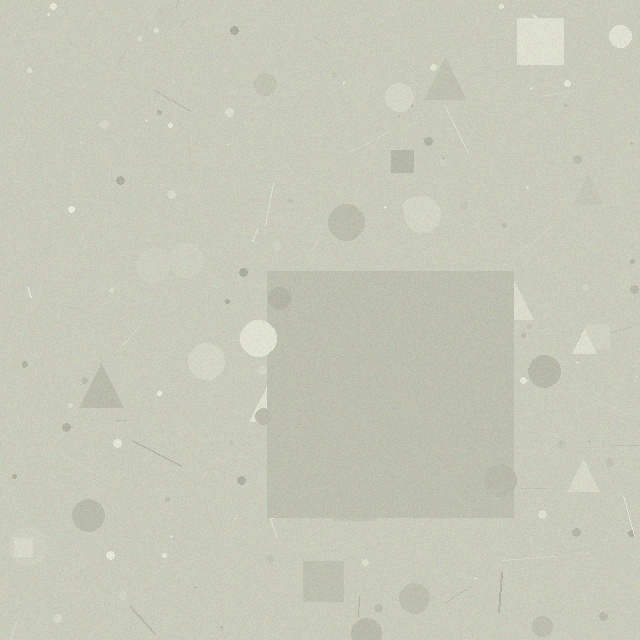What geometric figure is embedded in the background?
A square is embedded in the background.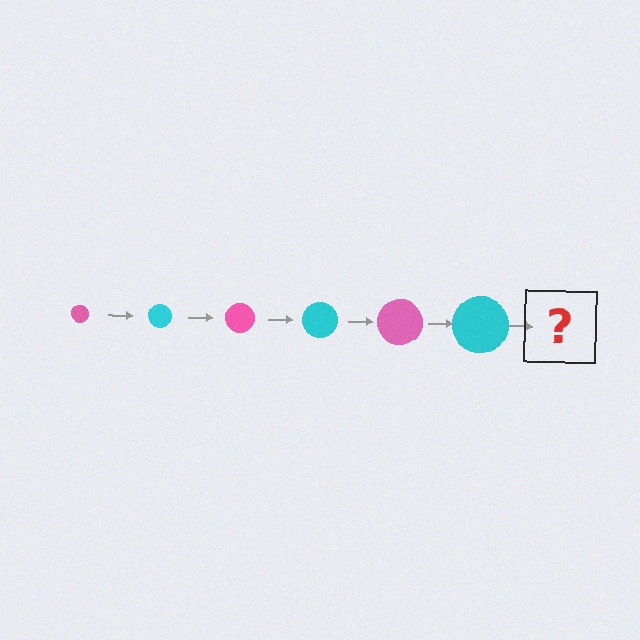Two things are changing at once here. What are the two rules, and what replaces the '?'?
The two rules are that the circle grows larger each step and the color cycles through pink and cyan. The '?' should be a pink circle, larger than the previous one.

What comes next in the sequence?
The next element should be a pink circle, larger than the previous one.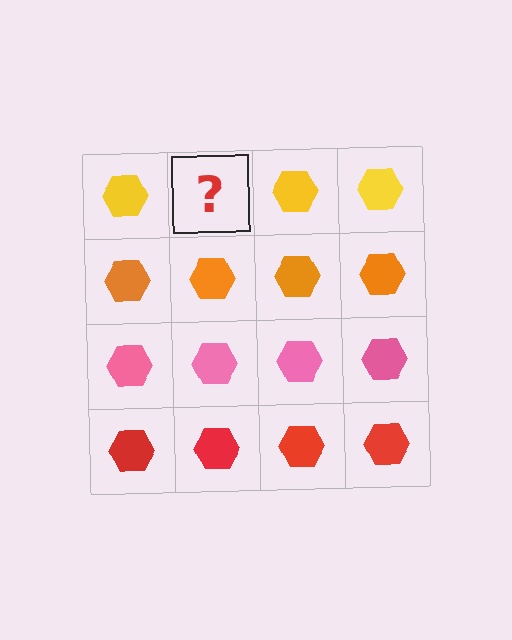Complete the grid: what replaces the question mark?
The question mark should be replaced with a yellow hexagon.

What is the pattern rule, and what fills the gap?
The rule is that each row has a consistent color. The gap should be filled with a yellow hexagon.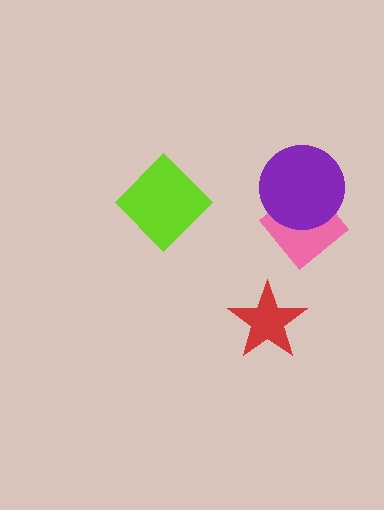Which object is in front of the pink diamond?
The purple circle is in front of the pink diamond.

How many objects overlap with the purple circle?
1 object overlaps with the purple circle.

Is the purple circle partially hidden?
No, no other shape covers it.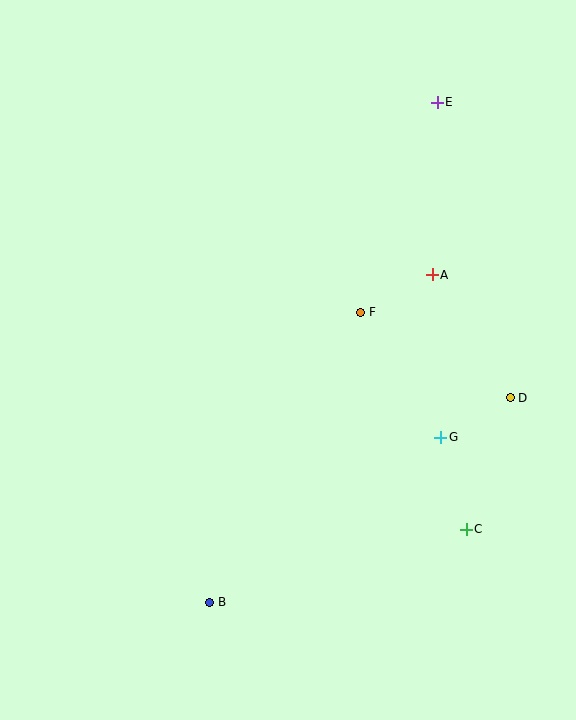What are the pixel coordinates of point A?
Point A is at (432, 275).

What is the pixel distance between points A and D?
The distance between A and D is 146 pixels.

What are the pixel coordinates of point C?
Point C is at (466, 530).